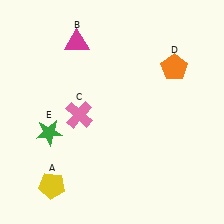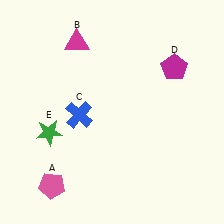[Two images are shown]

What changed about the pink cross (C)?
In Image 1, C is pink. In Image 2, it changed to blue.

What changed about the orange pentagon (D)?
In Image 1, D is orange. In Image 2, it changed to magenta.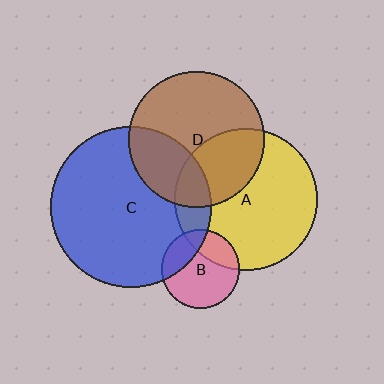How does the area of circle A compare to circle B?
Approximately 3.3 times.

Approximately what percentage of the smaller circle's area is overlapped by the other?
Approximately 35%.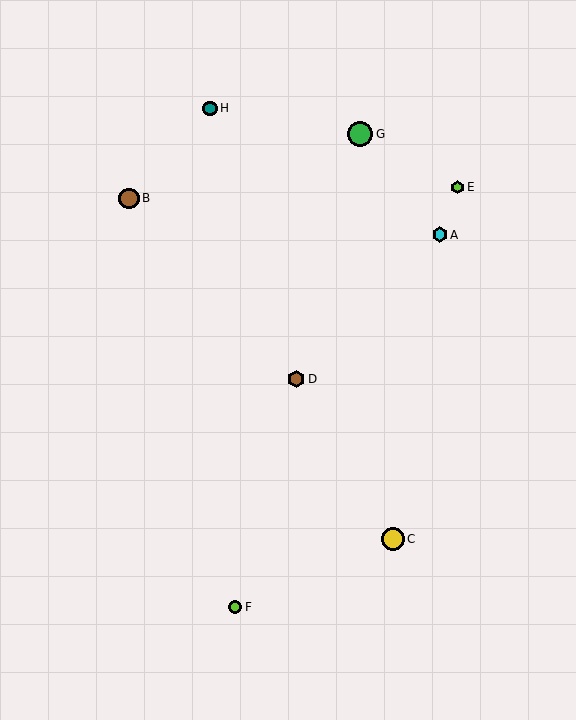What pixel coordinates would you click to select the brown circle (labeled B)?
Click at (129, 198) to select the brown circle B.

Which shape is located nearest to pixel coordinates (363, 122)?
The green circle (labeled G) at (360, 134) is nearest to that location.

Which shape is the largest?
The green circle (labeled G) is the largest.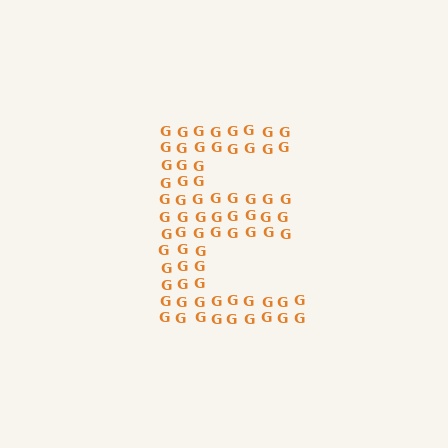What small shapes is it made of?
It is made of small letter G's.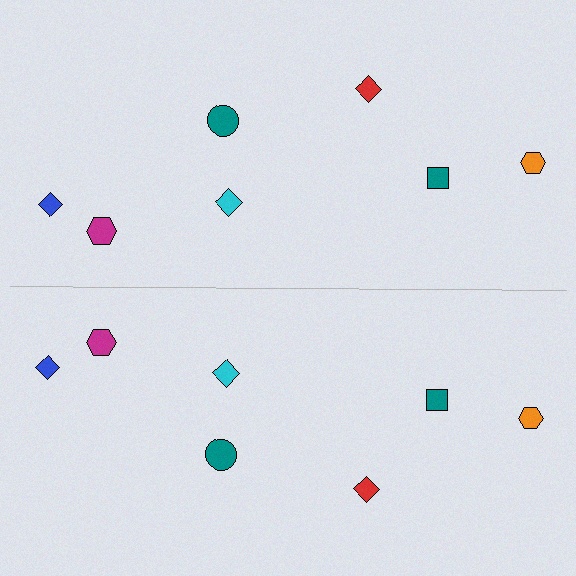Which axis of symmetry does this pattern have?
The pattern has a horizontal axis of symmetry running through the center of the image.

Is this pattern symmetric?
Yes, this pattern has bilateral (reflection) symmetry.